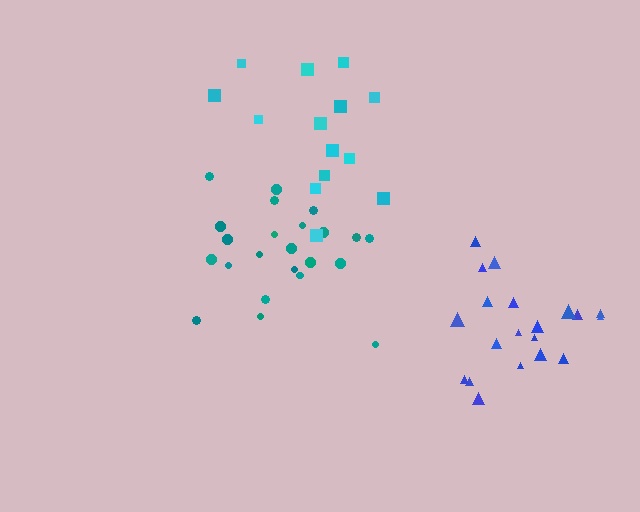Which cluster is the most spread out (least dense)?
Cyan.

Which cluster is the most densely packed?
Blue.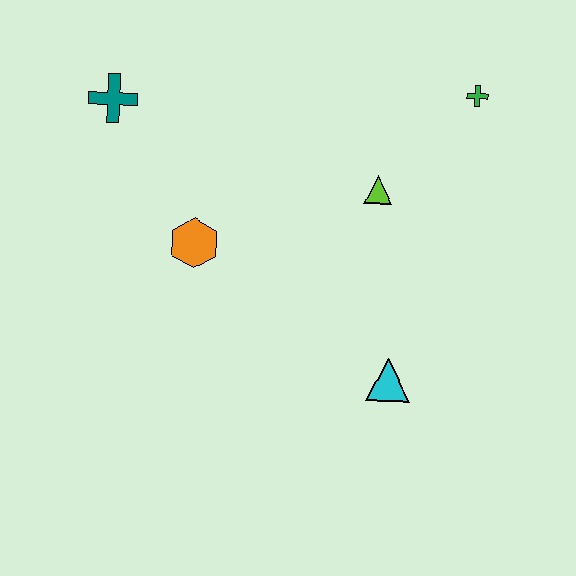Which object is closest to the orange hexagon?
The teal cross is closest to the orange hexagon.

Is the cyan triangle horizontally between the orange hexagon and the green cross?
Yes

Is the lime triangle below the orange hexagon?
No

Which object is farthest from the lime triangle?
The teal cross is farthest from the lime triangle.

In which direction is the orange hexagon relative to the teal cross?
The orange hexagon is below the teal cross.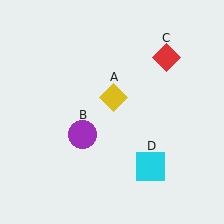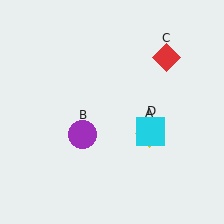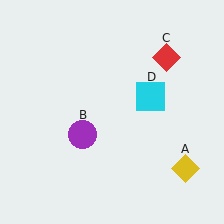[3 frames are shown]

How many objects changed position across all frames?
2 objects changed position: yellow diamond (object A), cyan square (object D).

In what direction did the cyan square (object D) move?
The cyan square (object D) moved up.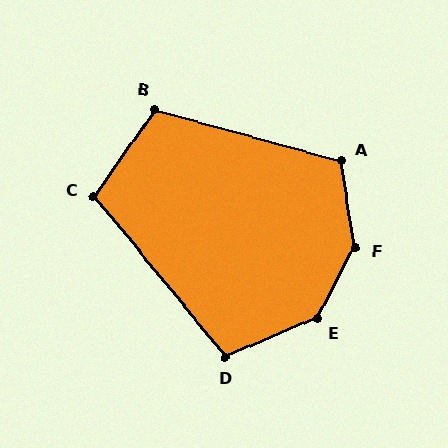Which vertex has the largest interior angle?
F, at approximately 143 degrees.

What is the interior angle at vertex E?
Approximately 140 degrees (obtuse).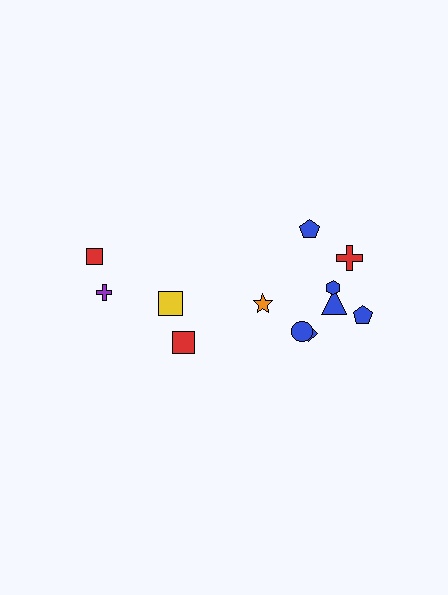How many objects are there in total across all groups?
There are 12 objects.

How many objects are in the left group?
There are 4 objects.